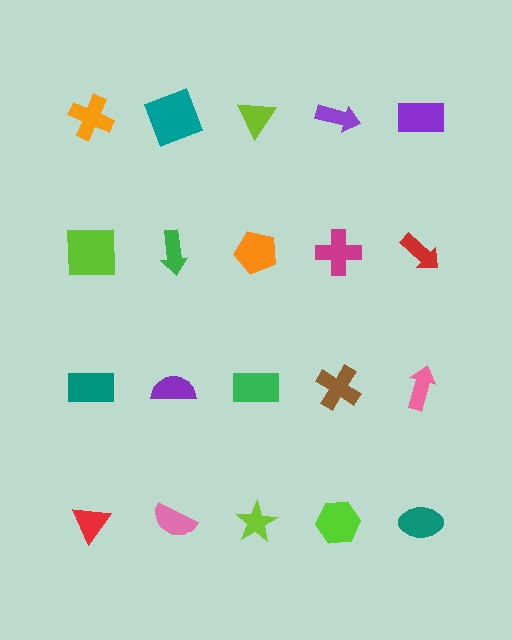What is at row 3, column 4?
A brown cross.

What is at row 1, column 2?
A teal square.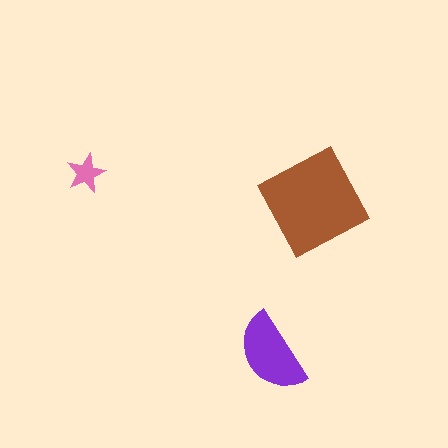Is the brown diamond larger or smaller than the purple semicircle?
Larger.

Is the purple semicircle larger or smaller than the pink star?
Larger.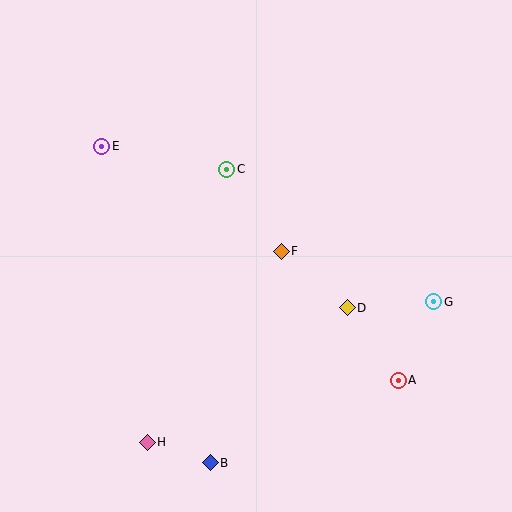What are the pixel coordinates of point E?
Point E is at (102, 146).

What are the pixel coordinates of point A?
Point A is at (398, 380).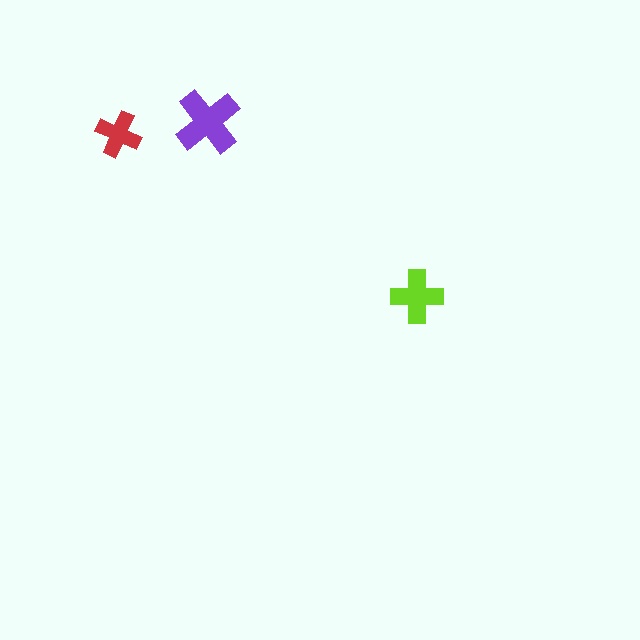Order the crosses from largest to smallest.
the purple one, the lime one, the red one.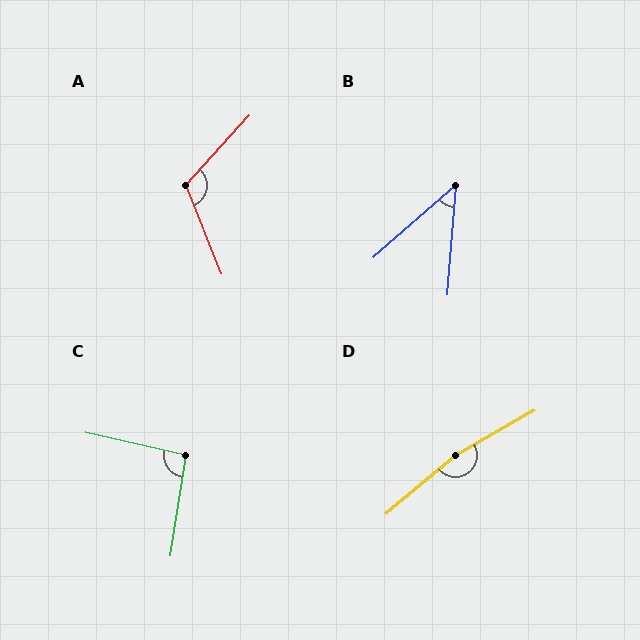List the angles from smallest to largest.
B (44°), C (94°), A (116°), D (169°).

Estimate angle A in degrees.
Approximately 116 degrees.